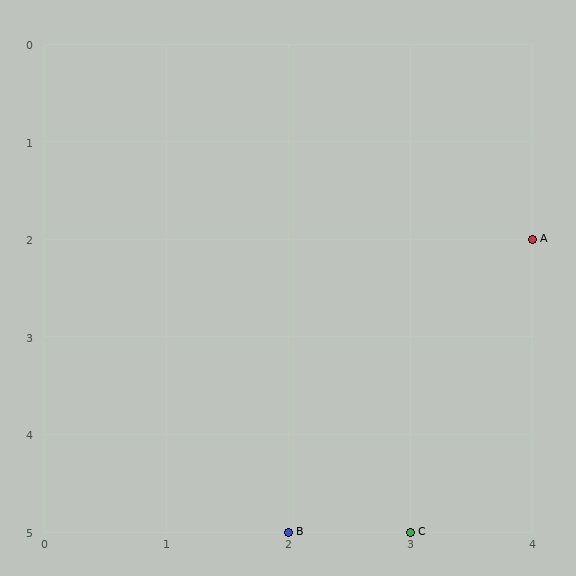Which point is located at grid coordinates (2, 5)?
Point B is at (2, 5).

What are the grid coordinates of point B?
Point B is at grid coordinates (2, 5).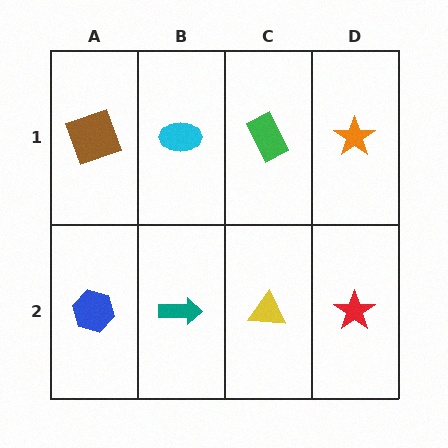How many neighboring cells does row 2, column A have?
2.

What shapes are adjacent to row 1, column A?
A blue hexagon (row 2, column A), a cyan ellipse (row 1, column B).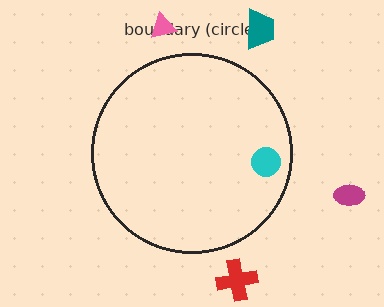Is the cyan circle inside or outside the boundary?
Inside.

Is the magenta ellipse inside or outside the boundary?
Outside.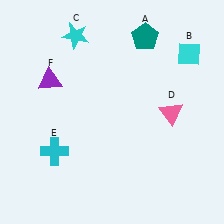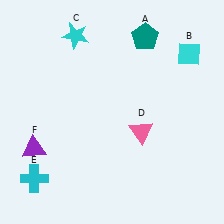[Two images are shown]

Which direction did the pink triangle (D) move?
The pink triangle (D) moved left.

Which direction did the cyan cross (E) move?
The cyan cross (E) moved down.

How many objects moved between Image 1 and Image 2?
3 objects moved between the two images.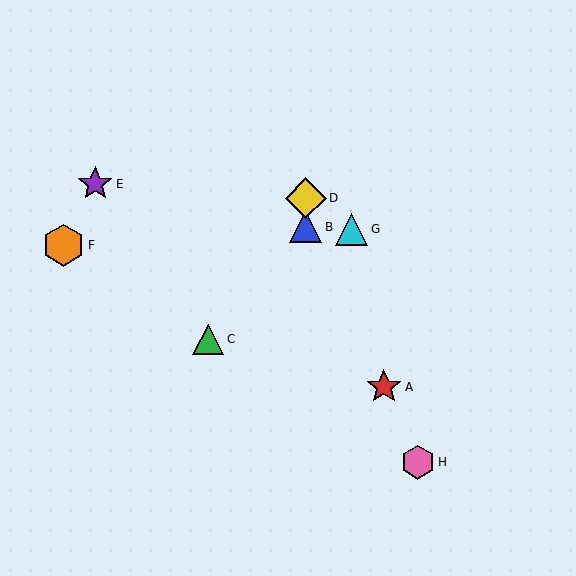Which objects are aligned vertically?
Objects B, D are aligned vertically.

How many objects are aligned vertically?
2 objects (B, D) are aligned vertically.